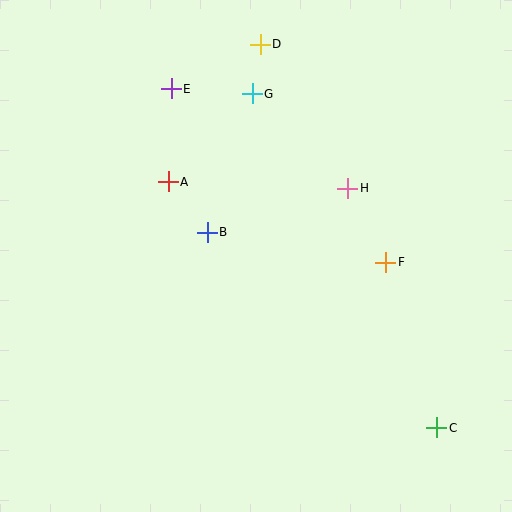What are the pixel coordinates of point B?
Point B is at (207, 232).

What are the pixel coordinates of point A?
Point A is at (168, 182).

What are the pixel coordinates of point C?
Point C is at (437, 428).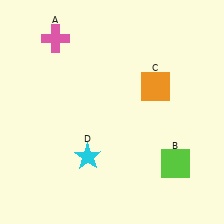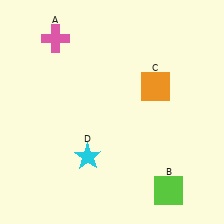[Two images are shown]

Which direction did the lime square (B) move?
The lime square (B) moved down.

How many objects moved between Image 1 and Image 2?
1 object moved between the two images.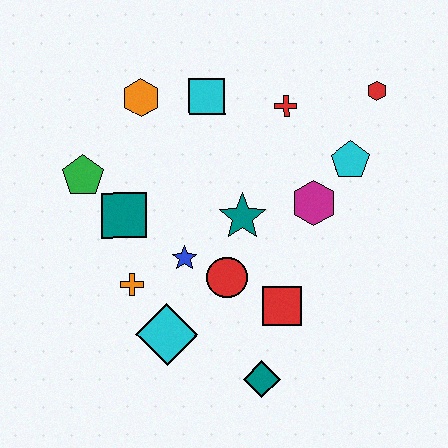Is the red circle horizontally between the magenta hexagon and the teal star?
No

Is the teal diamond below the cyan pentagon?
Yes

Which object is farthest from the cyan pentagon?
The green pentagon is farthest from the cyan pentagon.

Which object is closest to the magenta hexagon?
The cyan pentagon is closest to the magenta hexagon.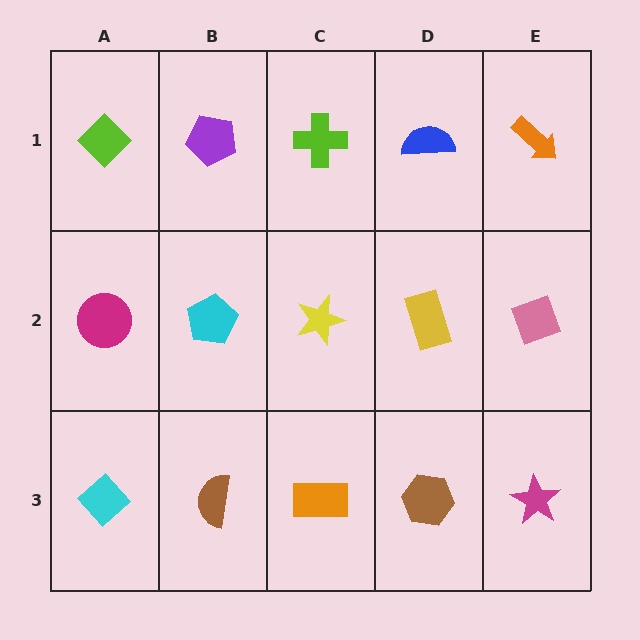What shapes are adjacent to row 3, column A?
A magenta circle (row 2, column A), a brown semicircle (row 3, column B).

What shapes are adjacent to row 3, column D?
A yellow rectangle (row 2, column D), an orange rectangle (row 3, column C), a magenta star (row 3, column E).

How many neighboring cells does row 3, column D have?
3.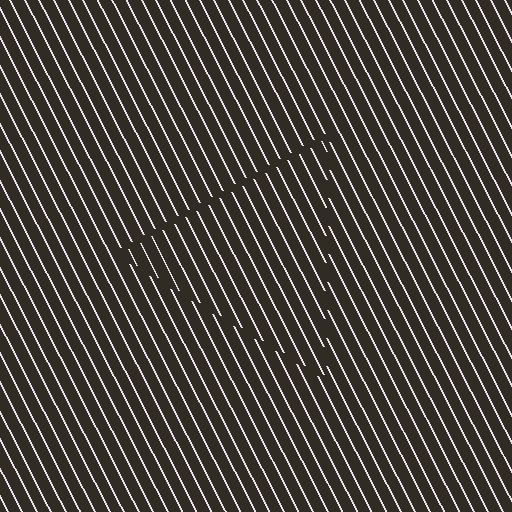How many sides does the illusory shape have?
3 sides — the line-ends trace a triangle.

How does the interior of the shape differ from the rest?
The interior of the shape contains the same grating, shifted by half a period — the contour is defined by the phase discontinuity where line-ends from the inner and outer gratings abut.